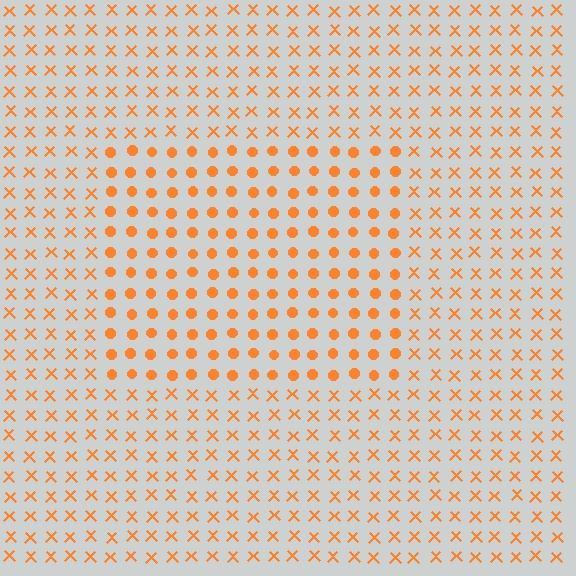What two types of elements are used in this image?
The image uses circles inside the rectangle region and X marks outside it.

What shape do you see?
I see a rectangle.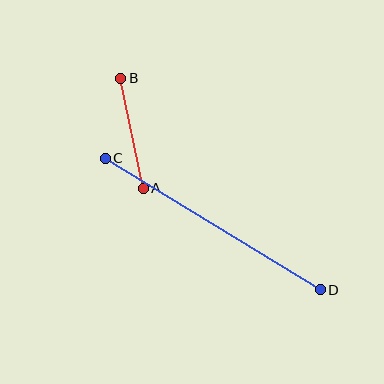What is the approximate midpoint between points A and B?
The midpoint is at approximately (132, 133) pixels.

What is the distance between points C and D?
The distance is approximately 252 pixels.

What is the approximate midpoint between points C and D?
The midpoint is at approximately (213, 224) pixels.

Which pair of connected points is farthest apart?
Points C and D are farthest apart.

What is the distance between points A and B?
The distance is approximately 112 pixels.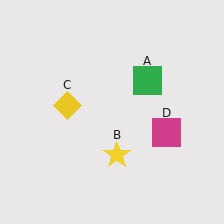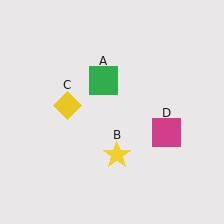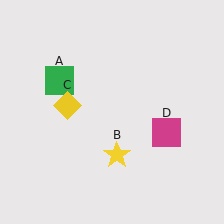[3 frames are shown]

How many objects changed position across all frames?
1 object changed position: green square (object A).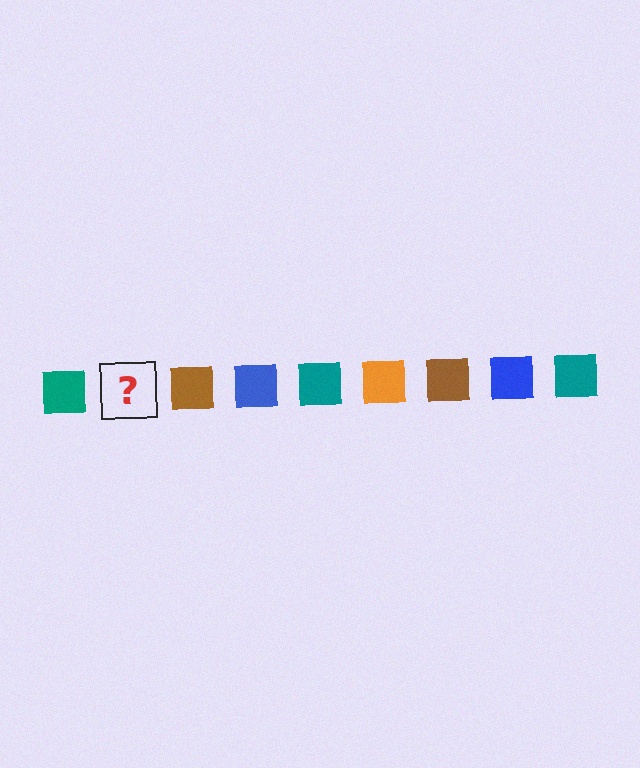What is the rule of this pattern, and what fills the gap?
The rule is that the pattern cycles through teal, orange, brown, blue squares. The gap should be filled with an orange square.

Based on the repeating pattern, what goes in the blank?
The blank should be an orange square.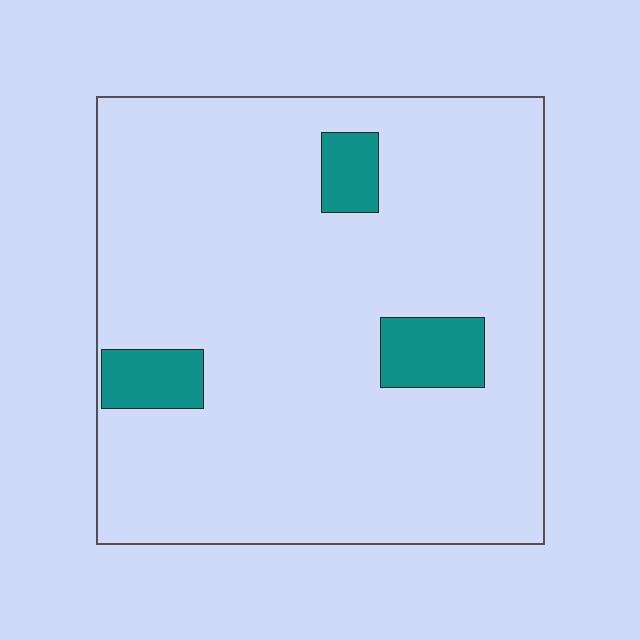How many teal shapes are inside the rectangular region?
3.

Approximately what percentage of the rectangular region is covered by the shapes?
Approximately 10%.